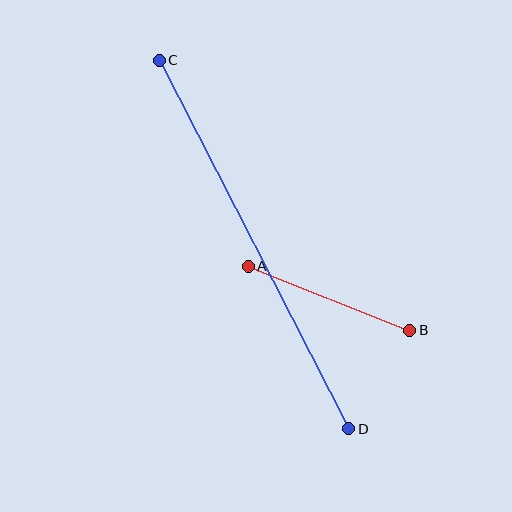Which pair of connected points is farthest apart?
Points C and D are farthest apart.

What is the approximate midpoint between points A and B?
The midpoint is at approximately (329, 298) pixels.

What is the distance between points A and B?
The distance is approximately 174 pixels.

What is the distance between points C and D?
The distance is approximately 415 pixels.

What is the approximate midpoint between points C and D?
The midpoint is at approximately (254, 245) pixels.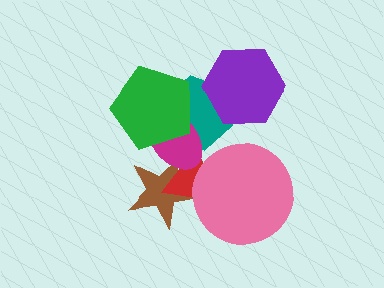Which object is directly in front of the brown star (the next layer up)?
The red triangle is directly in front of the brown star.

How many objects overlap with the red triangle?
3 objects overlap with the red triangle.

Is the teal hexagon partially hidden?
Yes, it is partially covered by another shape.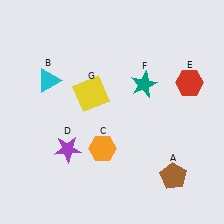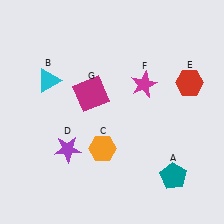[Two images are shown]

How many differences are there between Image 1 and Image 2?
There are 3 differences between the two images.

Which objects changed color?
A changed from brown to teal. F changed from teal to magenta. G changed from yellow to magenta.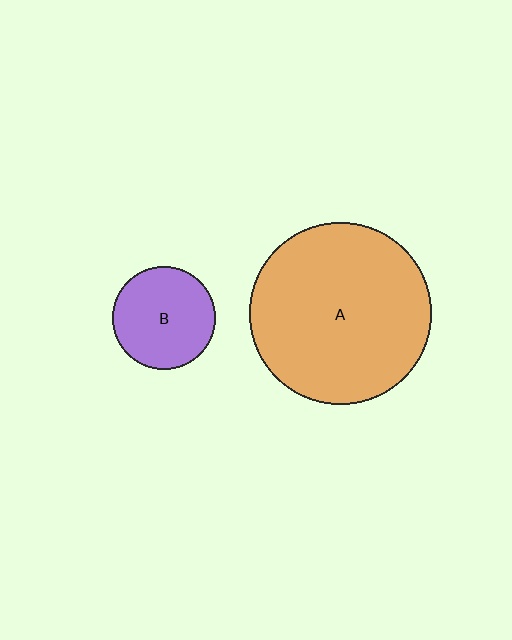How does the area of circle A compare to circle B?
Approximately 3.1 times.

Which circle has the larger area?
Circle A (orange).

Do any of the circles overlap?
No, none of the circles overlap.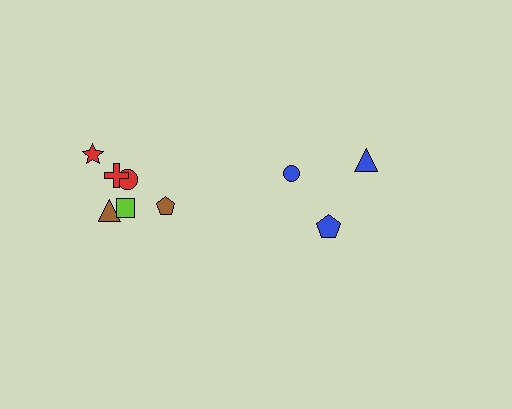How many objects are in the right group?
There are 3 objects.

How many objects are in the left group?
There are 6 objects.